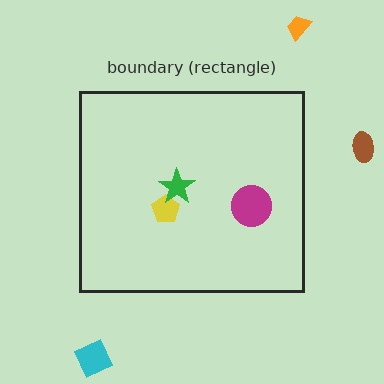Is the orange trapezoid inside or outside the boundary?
Outside.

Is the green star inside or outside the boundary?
Inside.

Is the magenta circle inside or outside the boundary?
Inside.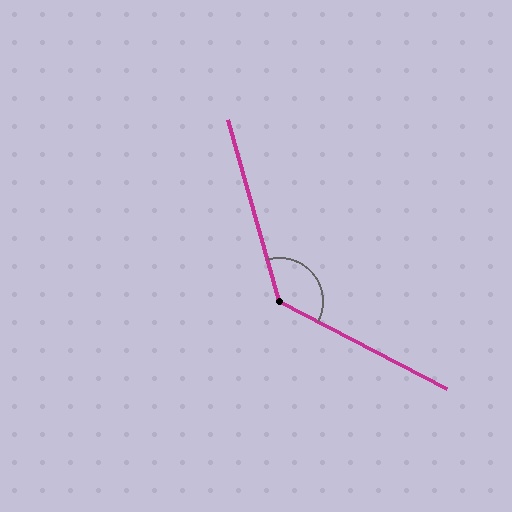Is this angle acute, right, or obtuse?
It is obtuse.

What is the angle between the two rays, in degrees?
Approximately 133 degrees.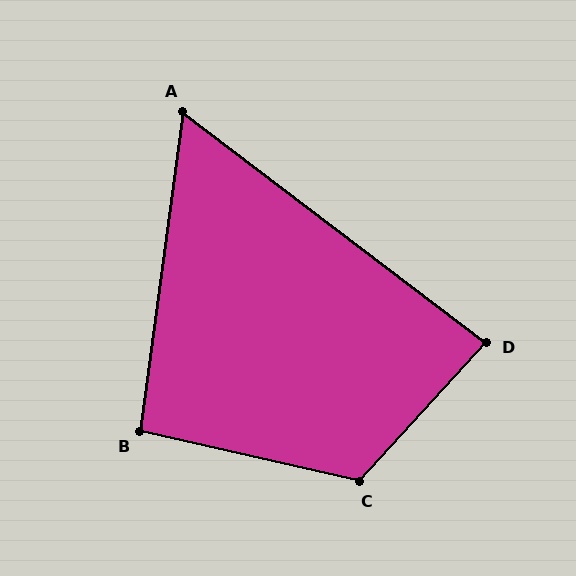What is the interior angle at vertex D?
Approximately 85 degrees (acute).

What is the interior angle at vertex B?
Approximately 95 degrees (obtuse).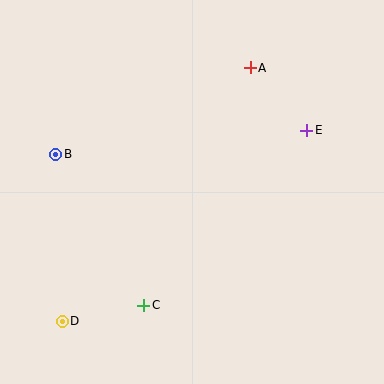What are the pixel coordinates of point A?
Point A is at (250, 68).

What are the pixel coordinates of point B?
Point B is at (56, 154).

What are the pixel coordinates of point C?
Point C is at (144, 305).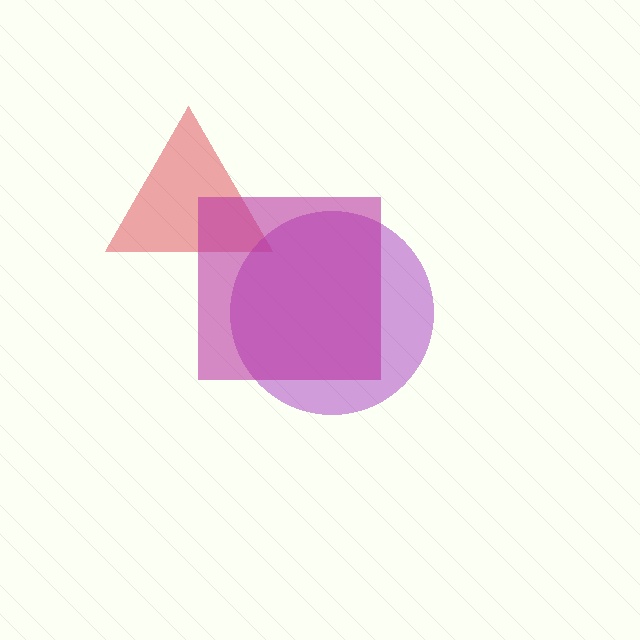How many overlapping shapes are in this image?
There are 3 overlapping shapes in the image.